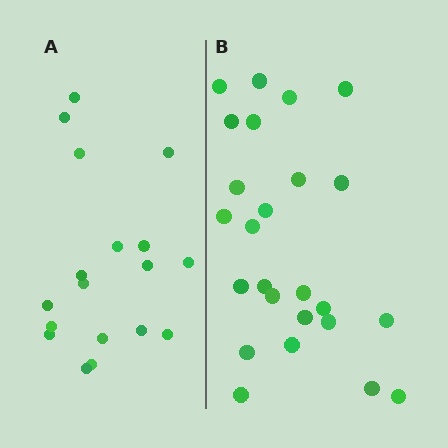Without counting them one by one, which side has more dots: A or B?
Region B (the right region) has more dots.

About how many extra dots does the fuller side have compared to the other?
Region B has roughly 8 or so more dots than region A.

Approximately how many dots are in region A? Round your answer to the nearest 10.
About 20 dots. (The exact count is 18, which rounds to 20.)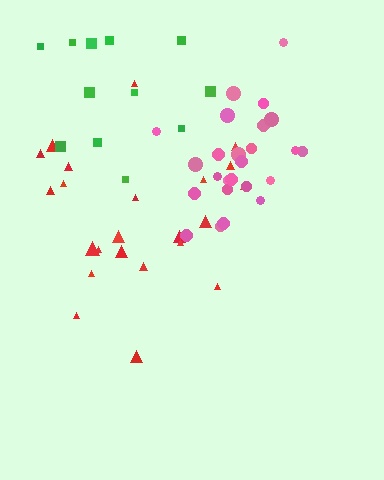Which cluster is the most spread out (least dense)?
Green.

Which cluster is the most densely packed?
Pink.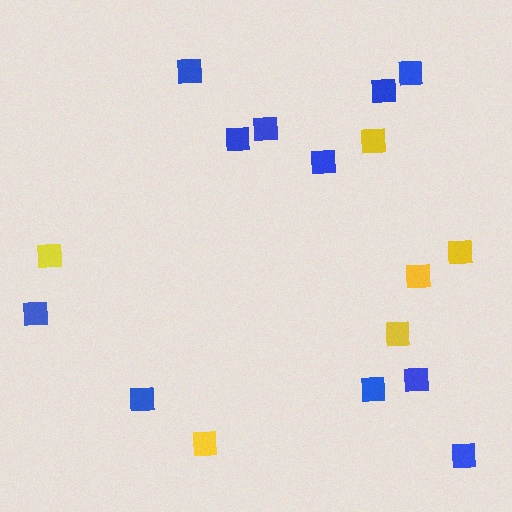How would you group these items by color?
There are 2 groups: one group of blue squares (11) and one group of yellow squares (6).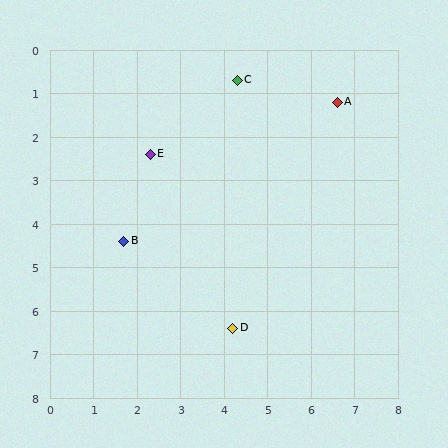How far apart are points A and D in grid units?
Points A and D are about 5.7 grid units apart.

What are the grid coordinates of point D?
Point D is at approximately (4.2, 6.4).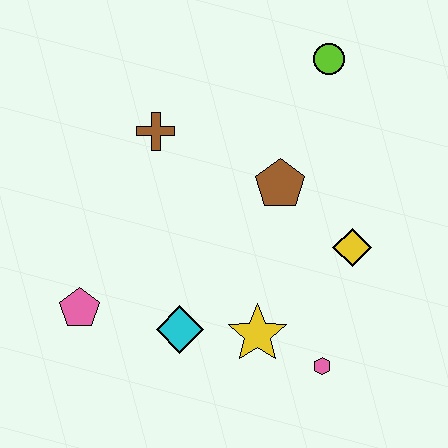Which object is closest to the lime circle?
The brown pentagon is closest to the lime circle.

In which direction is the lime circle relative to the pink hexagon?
The lime circle is above the pink hexagon.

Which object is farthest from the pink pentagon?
The lime circle is farthest from the pink pentagon.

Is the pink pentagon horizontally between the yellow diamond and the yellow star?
No